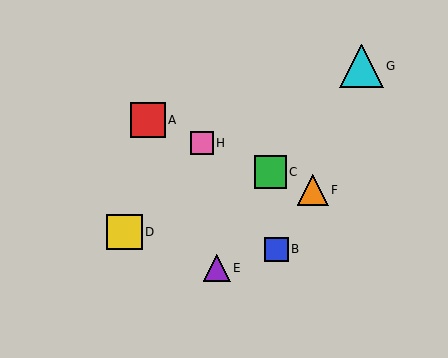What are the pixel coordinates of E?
Object E is at (217, 268).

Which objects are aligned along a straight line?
Objects A, C, F, H are aligned along a straight line.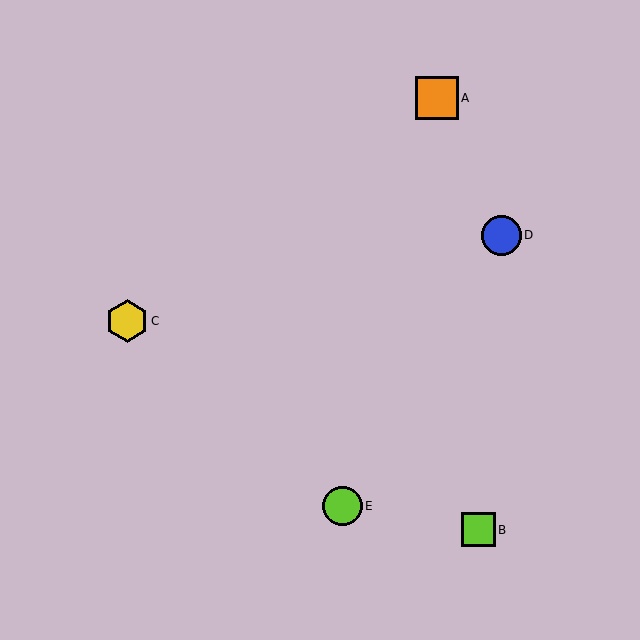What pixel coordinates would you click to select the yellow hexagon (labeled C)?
Click at (127, 321) to select the yellow hexagon C.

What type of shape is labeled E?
Shape E is a lime circle.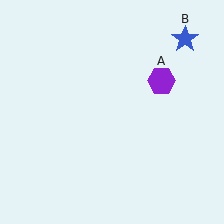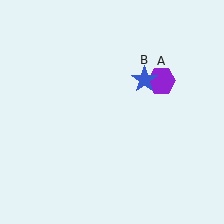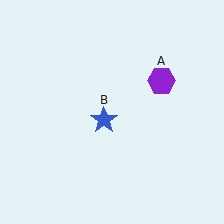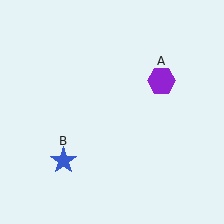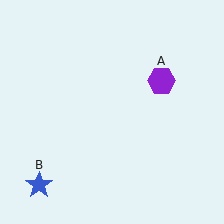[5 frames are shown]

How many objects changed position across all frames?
1 object changed position: blue star (object B).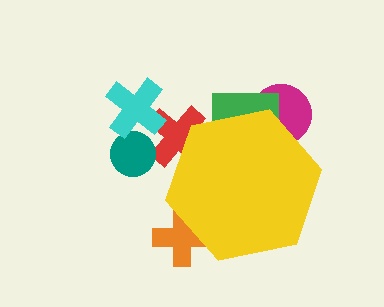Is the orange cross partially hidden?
Yes, the orange cross is partially hidden behind the yellow hexagon.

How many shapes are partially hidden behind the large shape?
4 shapes are partially hidden.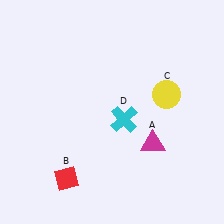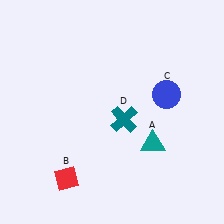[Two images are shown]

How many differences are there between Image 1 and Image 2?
There are 3 differences between the two images.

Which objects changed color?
A changed from magenta to teal. C changed from yellow to blue. D changed from cyan to teal.